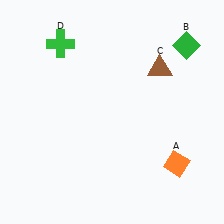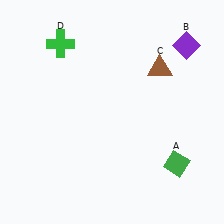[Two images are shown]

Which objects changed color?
A changed from orange to green. B changed from green to purple.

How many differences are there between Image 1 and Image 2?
There are 2 differences between the two images.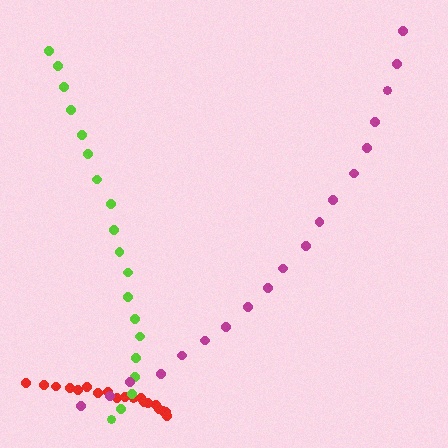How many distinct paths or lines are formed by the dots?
There are 3 distinct paths.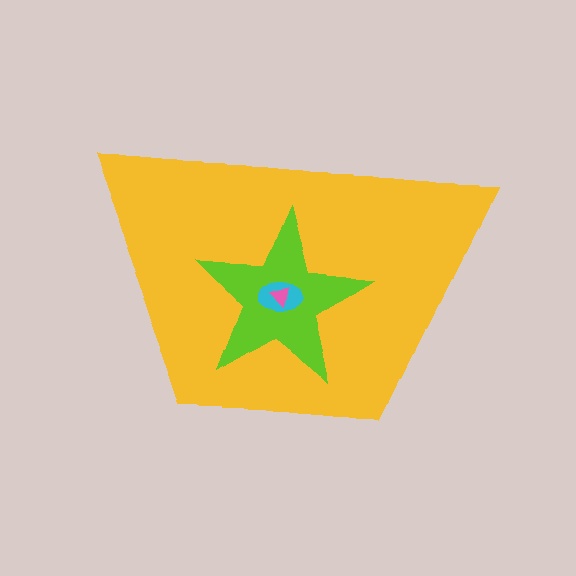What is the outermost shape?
The yellow trapezoid.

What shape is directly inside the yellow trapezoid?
The lime star.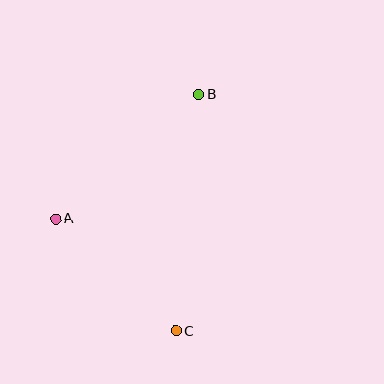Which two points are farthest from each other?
Points B and C are farthest from each other.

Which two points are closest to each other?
Points A and C are closest to each other.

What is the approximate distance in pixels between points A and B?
The distance between A and B is approximately 190 pixels.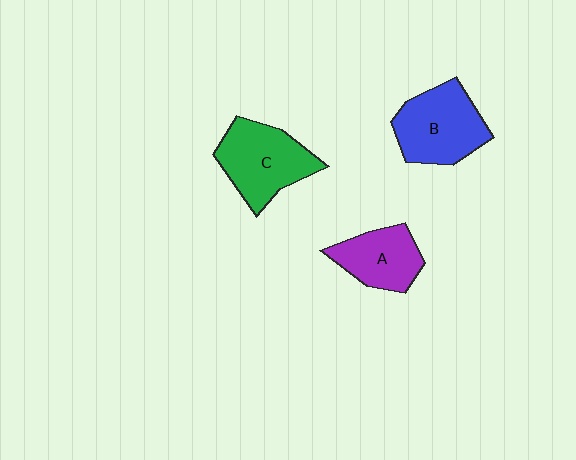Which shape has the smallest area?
Shape A (purple).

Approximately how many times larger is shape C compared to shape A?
Approximately 1.3 times.